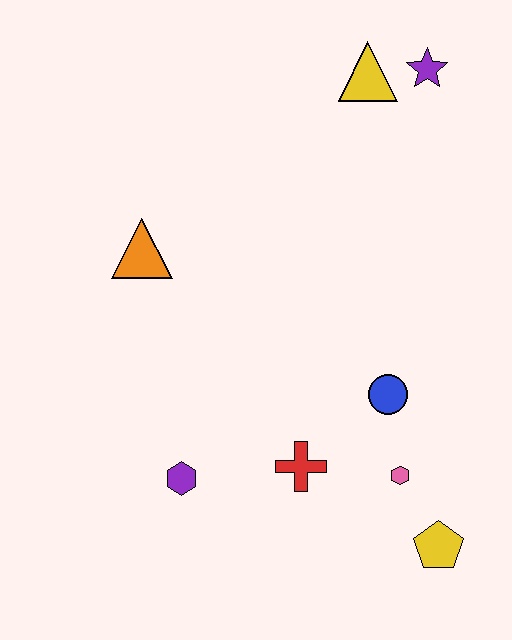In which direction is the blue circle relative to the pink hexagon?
The blue circle is above the pink hexagon.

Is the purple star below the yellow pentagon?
No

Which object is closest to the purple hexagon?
The red cross is closest to the purple hexagon.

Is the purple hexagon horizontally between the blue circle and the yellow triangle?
No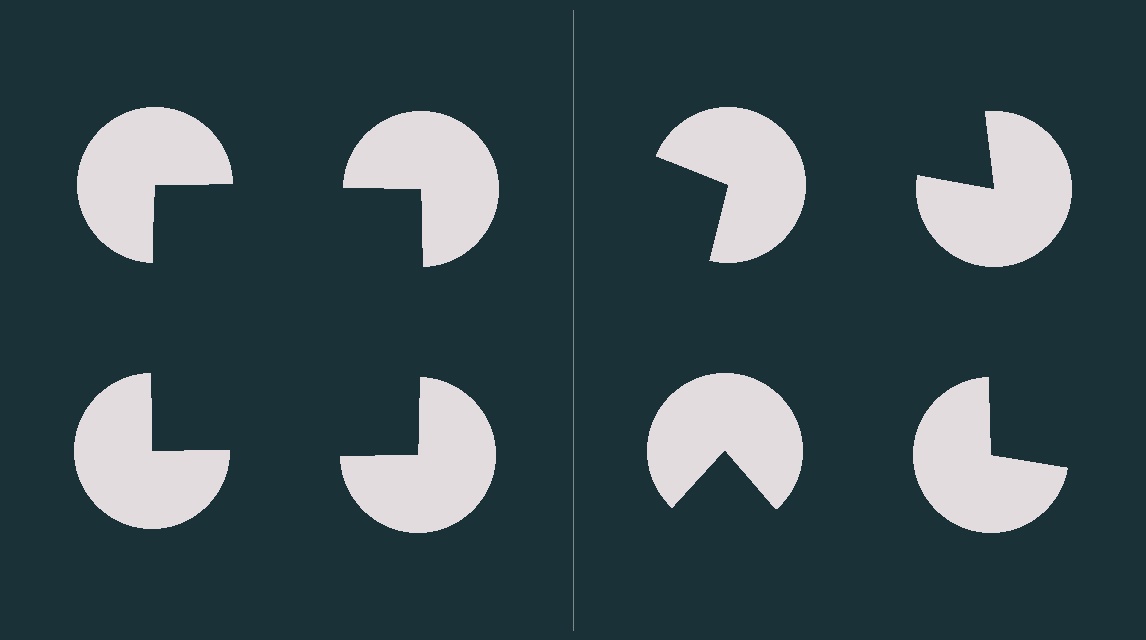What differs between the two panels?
The pac-man discs are positioned identically on both sides; only the wedge orientations differ. On the left they align to a square; on the right they are misaligned.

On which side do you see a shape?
An illusory square appears on the left side. On the right side the wedge cuts are rotated, so no coherent shape forms.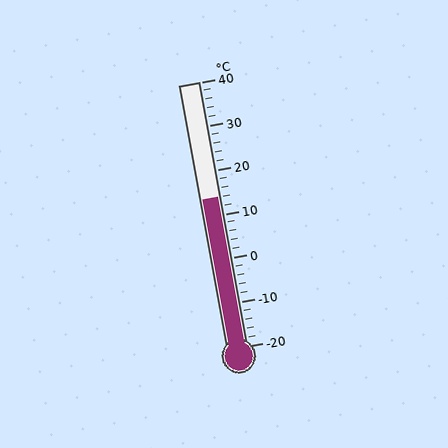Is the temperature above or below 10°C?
The temperature is above 10°C.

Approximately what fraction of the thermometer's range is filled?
The thermometer is filled to approximately 55% of its range.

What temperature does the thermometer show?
The thermometer shows approximately 14°C.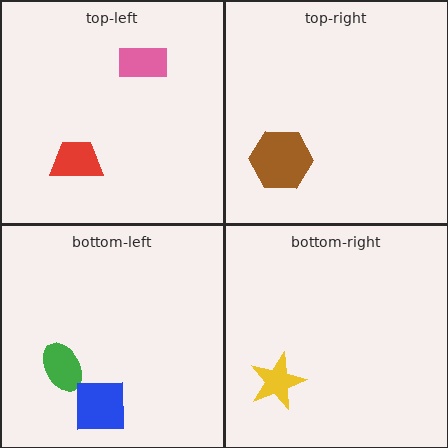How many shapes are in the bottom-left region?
2.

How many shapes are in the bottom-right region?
1.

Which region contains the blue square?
The bottom-left region.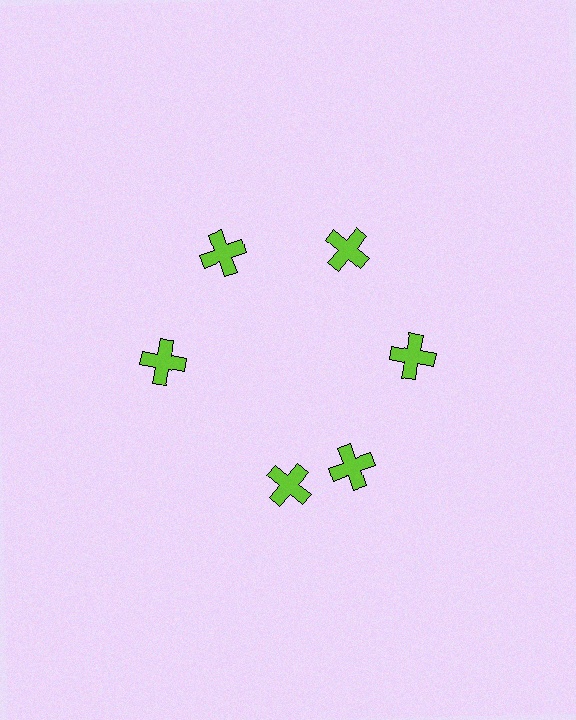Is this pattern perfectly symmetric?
No. The 6 lime crosses are arranged in a ring, but one element near the 7 o'clock position is rotated out of alignment along the ring, breaking the 6-fold rotational symmetry.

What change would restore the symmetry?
The symmetry would be restored by rotating it back into even spacing with its neighbors so that all 6 crosses sit at equal angles and equal distance from the center.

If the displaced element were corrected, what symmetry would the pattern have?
It would have 6-fold rotational symmetry — the pattern would map onto itself every 60 degrees.